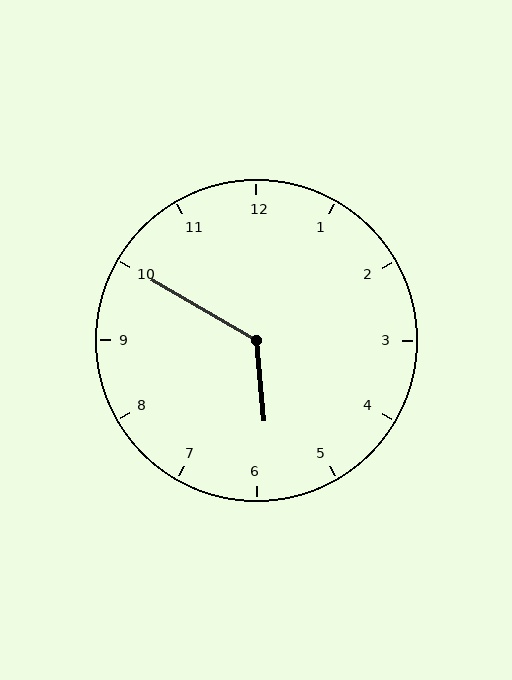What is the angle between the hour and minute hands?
Approximately 125 degrees.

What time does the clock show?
5:50.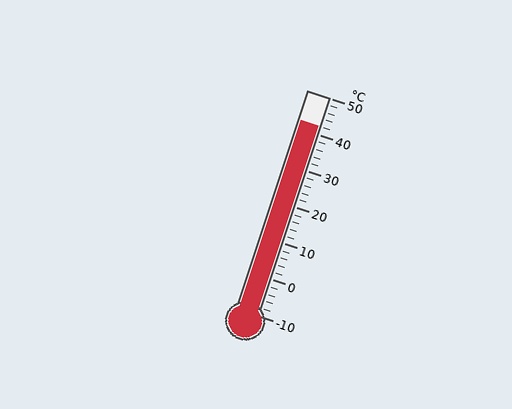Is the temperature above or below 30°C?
The temperature is above 30°C.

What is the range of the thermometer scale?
The thermometer scale ranges from -10°C to 50°C.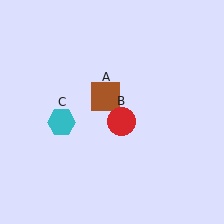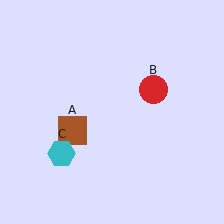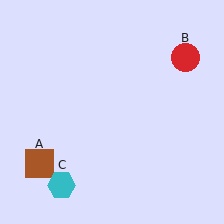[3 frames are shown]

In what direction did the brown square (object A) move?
The brown square (object A) moved down and to the left.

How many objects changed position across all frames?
3 objects changed position: brown square (object A), red circle (object B), cyan hexagon (object C).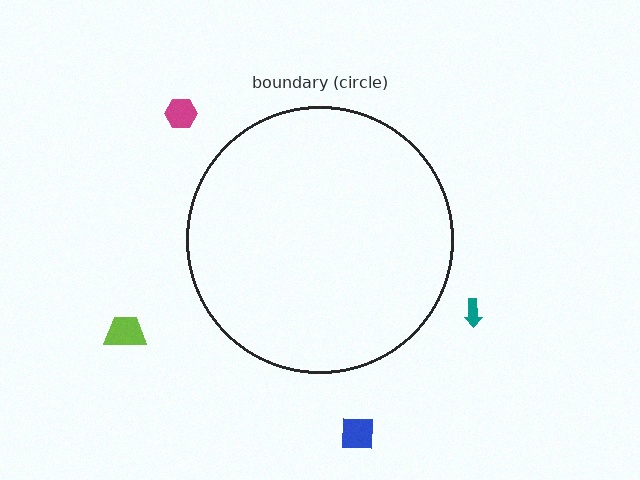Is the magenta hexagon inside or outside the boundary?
Outside.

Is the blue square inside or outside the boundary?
Outside.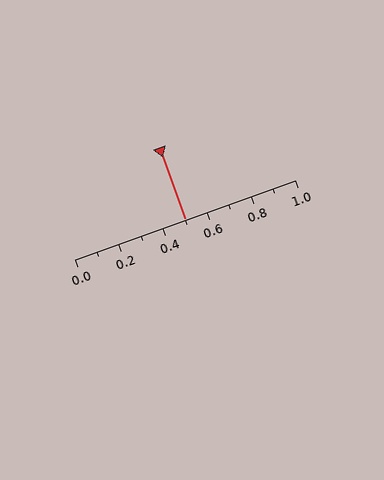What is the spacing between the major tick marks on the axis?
The major ticks are spaced 0.2 apart.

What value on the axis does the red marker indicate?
The marker indicates approximately 0.5.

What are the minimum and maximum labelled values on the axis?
The axis runs from 0.0 to 1.0.